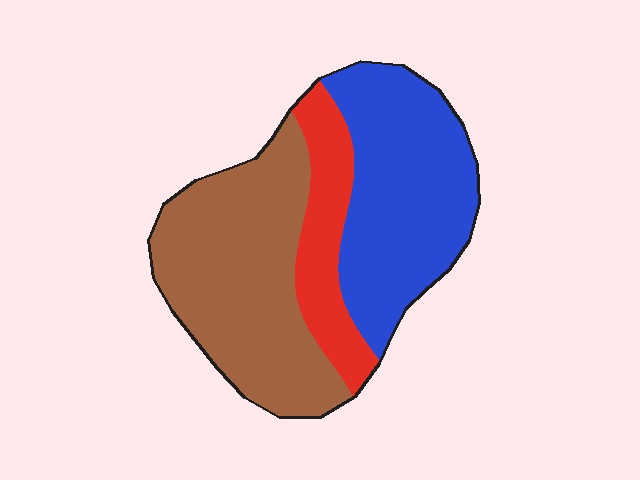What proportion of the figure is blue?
Blue takes up between a third and a half of the figure.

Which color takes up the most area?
Brown, at roughly 45%.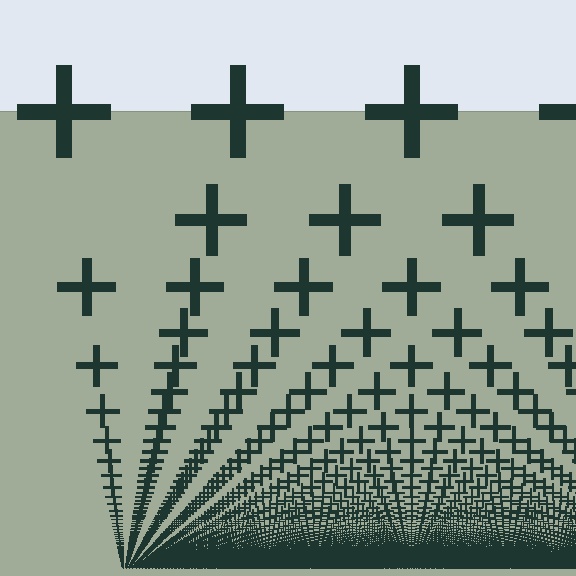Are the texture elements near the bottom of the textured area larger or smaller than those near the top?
Smaller. The gradient is inverted — elements near the bottom are smaller and denser.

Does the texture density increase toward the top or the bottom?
Density increases toward the bottom.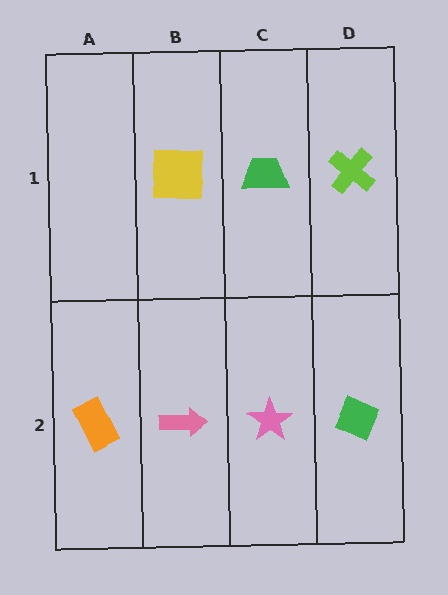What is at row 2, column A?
An orange rectangle.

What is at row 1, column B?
A yellow square.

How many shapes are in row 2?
4 shapes.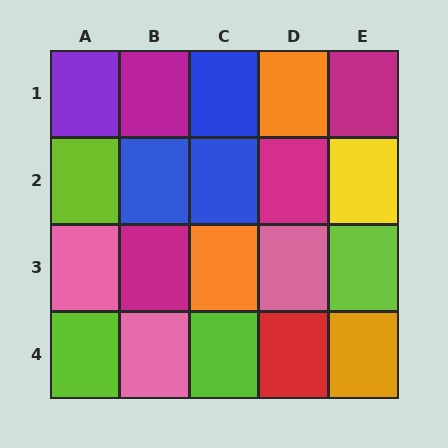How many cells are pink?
3 cells are pink.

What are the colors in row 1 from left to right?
Purple, magenta, blue, orange, magenta.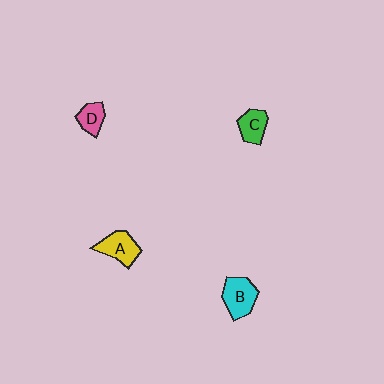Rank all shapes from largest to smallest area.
From largest to smallest: B (cyan), A (yellow), C (green), D (pink).